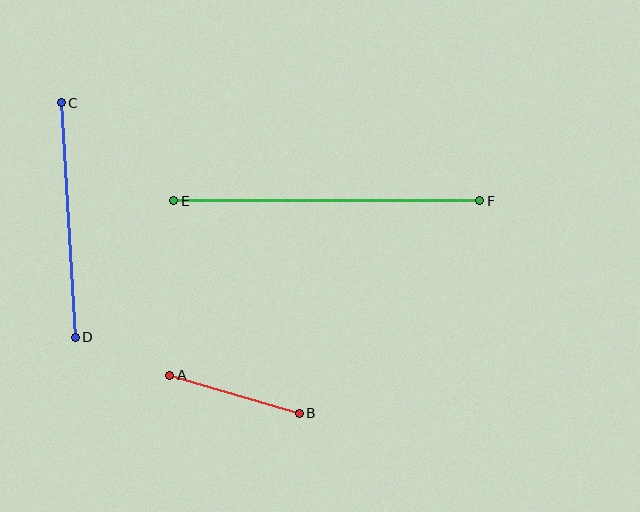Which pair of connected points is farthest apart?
Points E and F are farthest apart.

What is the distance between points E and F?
The distance is approximately 306 pixels.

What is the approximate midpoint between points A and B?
The midpoint is at approximately (234, 394) pixels.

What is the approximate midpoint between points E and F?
The midpoint is at approximately (327, 201) pixels.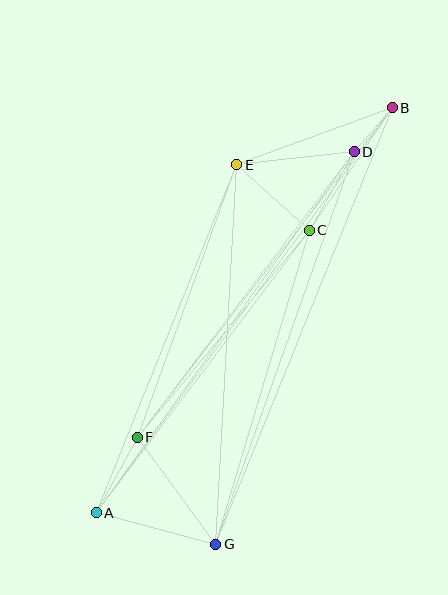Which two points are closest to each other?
Points B and D are closest to each other.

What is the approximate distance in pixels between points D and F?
The distance between D and F is approximately 359 pixels.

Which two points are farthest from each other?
Points A and B are farthest from each other.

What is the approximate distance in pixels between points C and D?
The distance between C and D is approximately 90 pixels.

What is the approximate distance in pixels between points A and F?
The distance between A and F is approximately 86 pixels.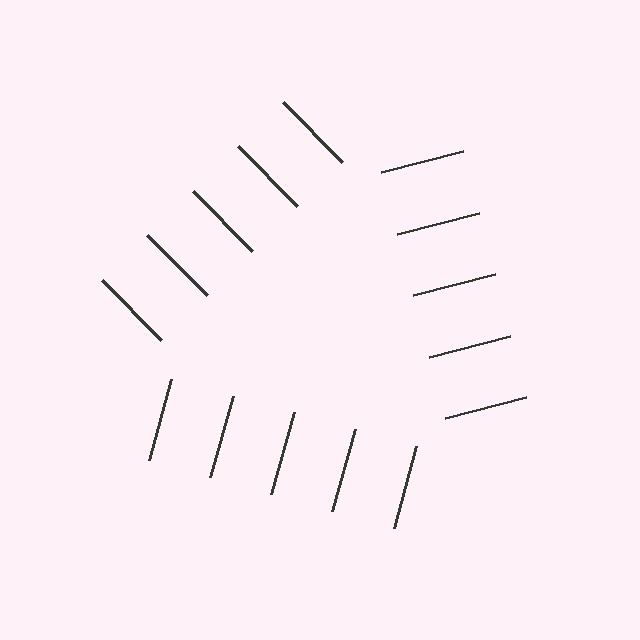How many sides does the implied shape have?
3 sides — the line-ends trace a triangle.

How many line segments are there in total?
15 — 5 along each of the 3 edges.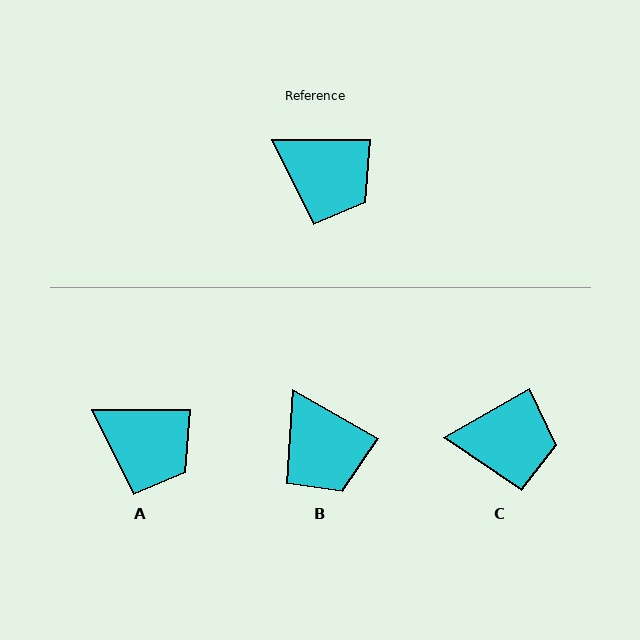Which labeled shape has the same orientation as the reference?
A.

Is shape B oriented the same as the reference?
No, it is off by about 30 degrees.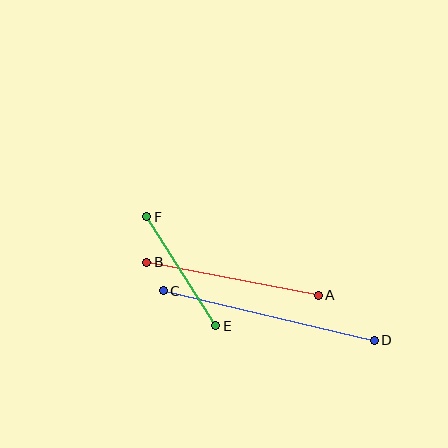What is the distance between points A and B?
The distance is approximately 175 pixels.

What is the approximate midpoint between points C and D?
The midpoint is at approximately (269, 316) pixels.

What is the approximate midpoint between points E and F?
The midpoint is at approximately (181, 271) pixels.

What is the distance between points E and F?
The distance is approximately 129 pixels.